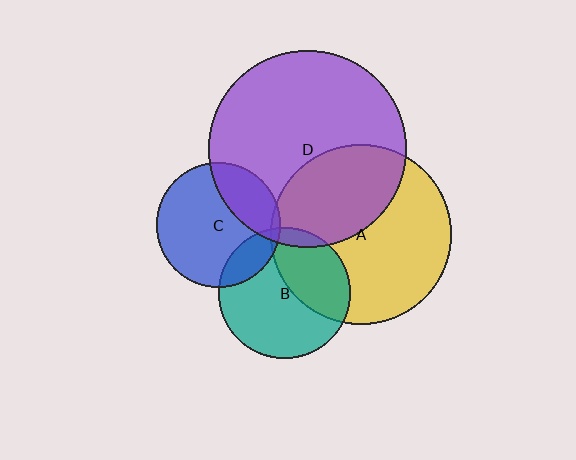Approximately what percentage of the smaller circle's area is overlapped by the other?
Approximately 5%.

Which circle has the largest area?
Circle D (purple).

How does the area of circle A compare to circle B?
Approximately 1.9 times.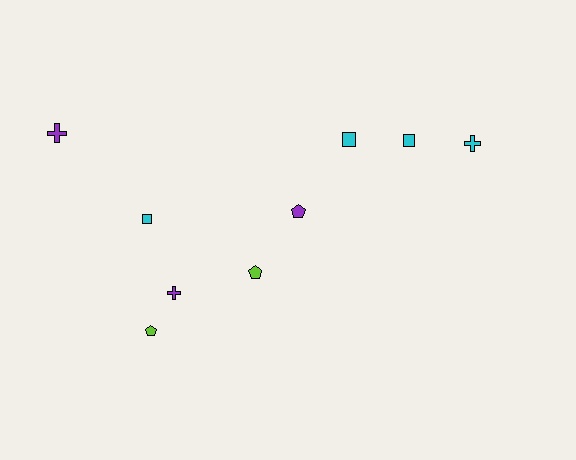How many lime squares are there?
There are no lime squares.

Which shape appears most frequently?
Square, with 3 objects.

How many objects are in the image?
There are 9 objects.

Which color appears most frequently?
Cyan, with 4 objects.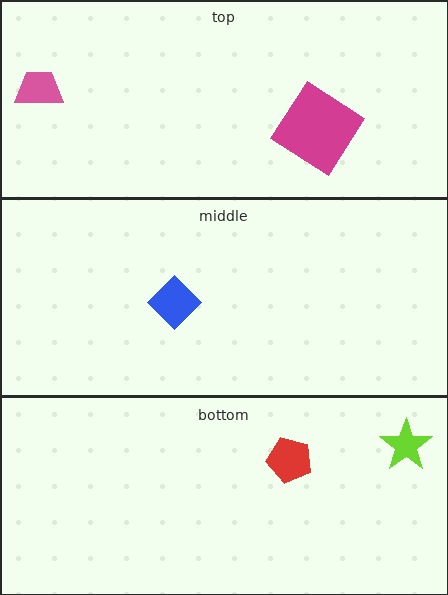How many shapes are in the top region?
2.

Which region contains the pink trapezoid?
The top region.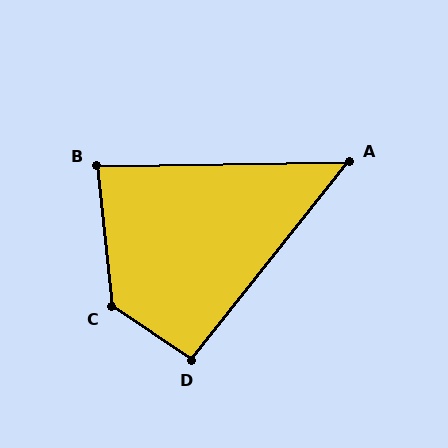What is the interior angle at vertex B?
Approximately 85 degrees (approximately right).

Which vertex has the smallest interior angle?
A, at approximately 51 degrees.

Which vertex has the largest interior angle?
C, at approximately 129 degrees.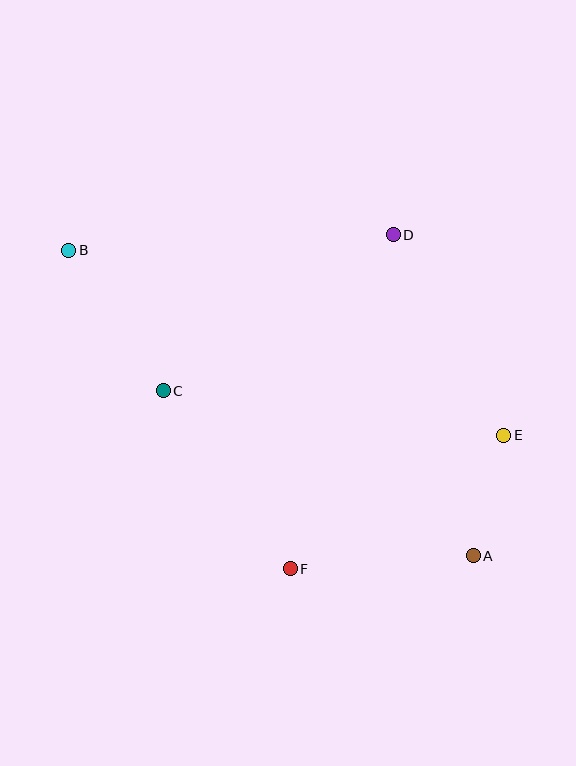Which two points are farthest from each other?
Points A and B are farthest from each other.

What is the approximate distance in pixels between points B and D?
The distance between B and D is approximately 325 pixels.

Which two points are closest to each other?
Points A and E are closest to each other.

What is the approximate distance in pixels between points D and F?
The distance between D and F is approximately 350 pixels.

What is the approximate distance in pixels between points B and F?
The distance between B and F is approximately 388 pixels.